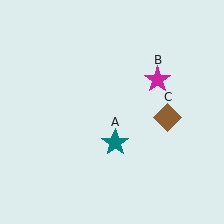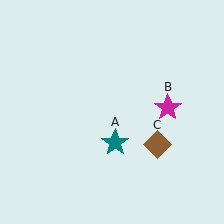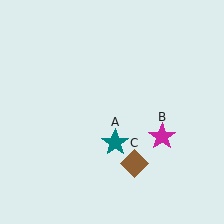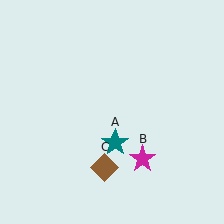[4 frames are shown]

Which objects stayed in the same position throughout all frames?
Teal star (object A) remained stationary.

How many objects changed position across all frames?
2 objects changed position: magenta star (object B), brown diamond (object C).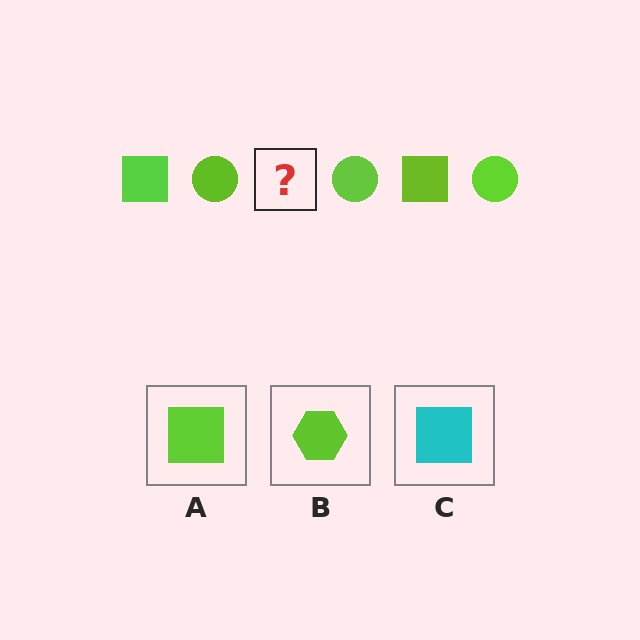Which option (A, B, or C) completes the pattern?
A.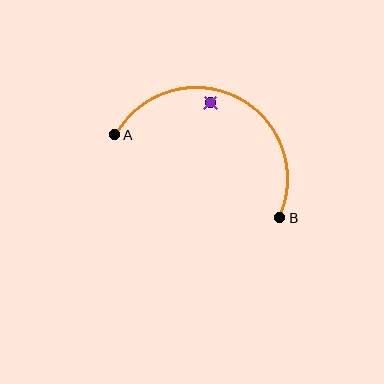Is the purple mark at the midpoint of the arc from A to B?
No — the purple mark does not lie on the arc at all. It sits slightly inside the curve.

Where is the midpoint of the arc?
The arc midpoint is the point on the curve farthest from the straight line joining A and B. It sits above that line.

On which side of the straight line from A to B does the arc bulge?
The arc bulges above the straight line connecting A and B.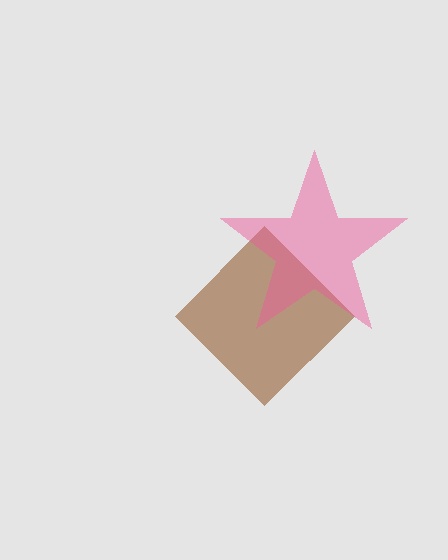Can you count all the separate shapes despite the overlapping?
Yes, there are 2 separate shapes.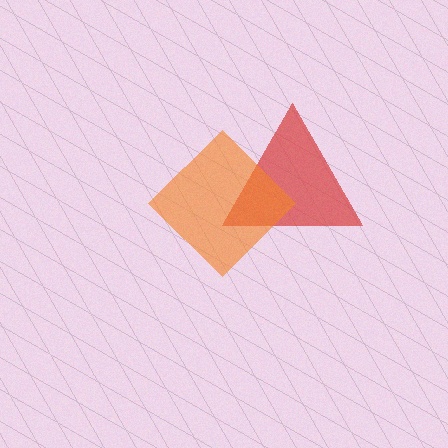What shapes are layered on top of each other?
The layered shapes are: a red triangle, an orange diamond.